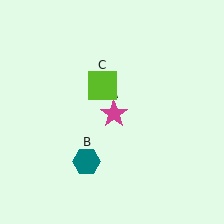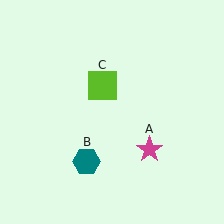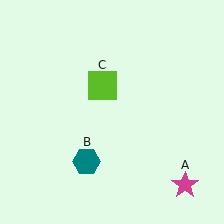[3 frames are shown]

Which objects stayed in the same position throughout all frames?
Teal hexagon (object B) and lime square (object C) remained stationary.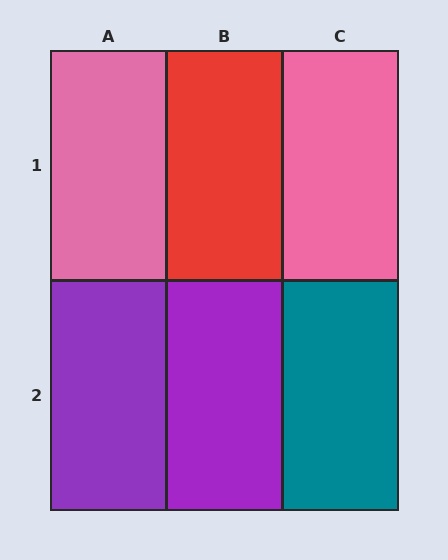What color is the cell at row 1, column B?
Red.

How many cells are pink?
2 cells are pink.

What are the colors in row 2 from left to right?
Purple, purple, teal.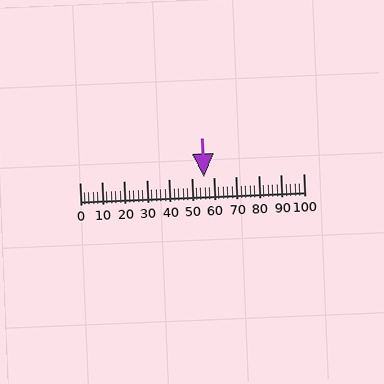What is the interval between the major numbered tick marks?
The major tick marks are spaced 10 units apart.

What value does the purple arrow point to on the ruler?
The purple arrow points to approximately 56.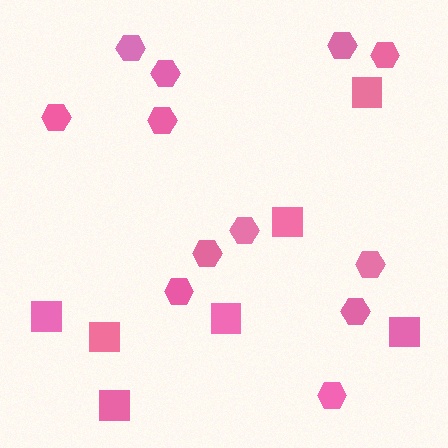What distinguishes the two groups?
There are 2 groups: one group of squares (7) and one group of hexagons (12).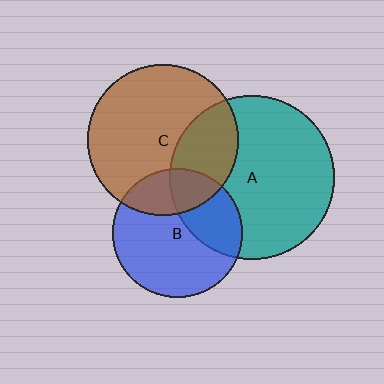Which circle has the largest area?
Circle A (teal).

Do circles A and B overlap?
Yes.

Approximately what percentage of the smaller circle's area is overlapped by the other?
Approximately 30%.